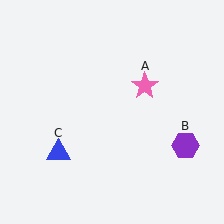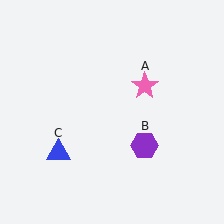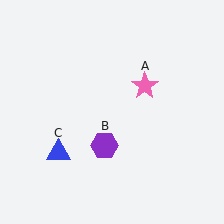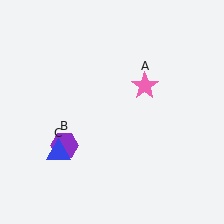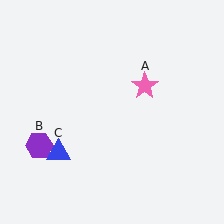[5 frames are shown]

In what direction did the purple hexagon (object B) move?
The purple hexagon (object B) moved left.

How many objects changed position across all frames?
1 object changed position: purple hexagon (object B).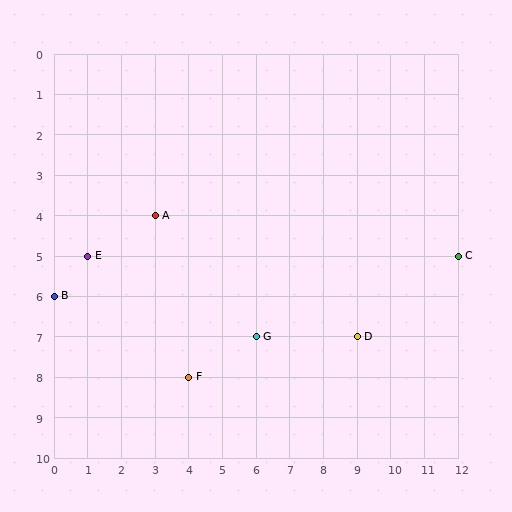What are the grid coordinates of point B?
Point B is at grid coordinates (0, 6).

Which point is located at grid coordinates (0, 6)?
Point B is at (0, 6).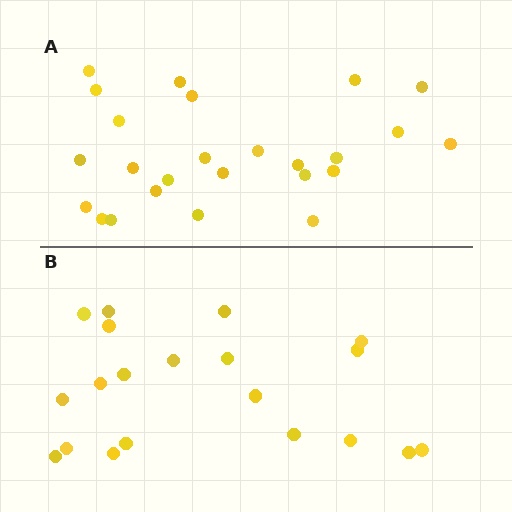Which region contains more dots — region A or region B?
Region A (the top region) has more dots.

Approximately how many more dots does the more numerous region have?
Region A has about 5 more dots than region B.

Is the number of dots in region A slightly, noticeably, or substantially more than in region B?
Region A has noticeably more, but not dramatically so. The ratio is roughly 1.2 to 1.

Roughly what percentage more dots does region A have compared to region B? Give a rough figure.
About 25% more.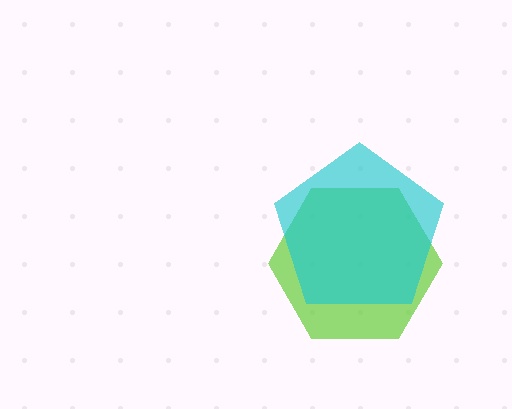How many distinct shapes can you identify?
There are 2 distinct shapes: a lime hexagon, a cyan pentagon.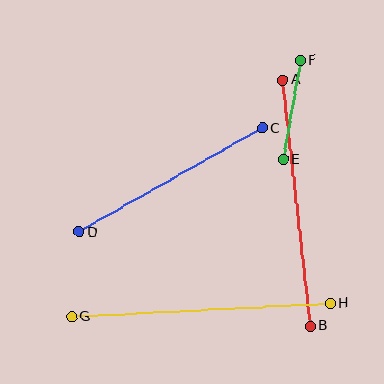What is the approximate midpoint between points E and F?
The midpoint is at approximately (292, 110) pixels.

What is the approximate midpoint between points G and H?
The midpoint is at approximately (201, 310) pixels.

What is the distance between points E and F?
The distance is approximately 101 pixels.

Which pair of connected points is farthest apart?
Points G and H are farthest apart.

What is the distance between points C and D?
The distance is approximately 210 pixels.